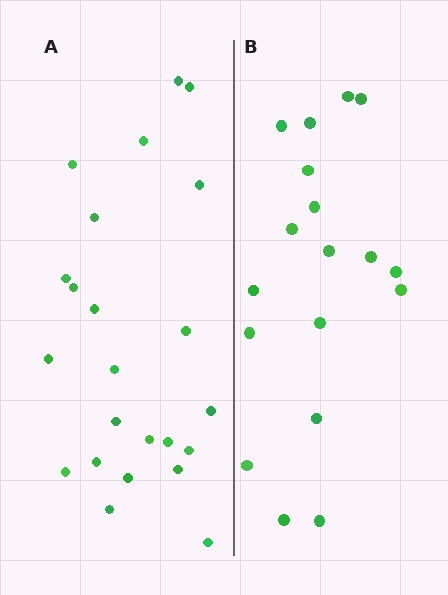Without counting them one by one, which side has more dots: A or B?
Region A (the left region) has more dots.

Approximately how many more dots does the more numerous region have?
Region A has about 5 more dots than region B.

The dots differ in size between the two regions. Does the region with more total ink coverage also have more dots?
No. Region B has more total ink coverage because its dots are larger, but region A actually contains more individual dots. Total area can be misleading — the number of items is what matters here.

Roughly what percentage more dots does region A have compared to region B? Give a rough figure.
About 30% more.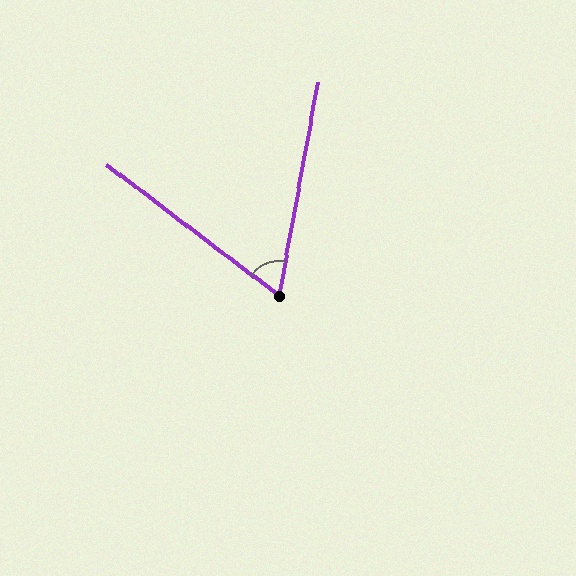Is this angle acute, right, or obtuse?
It is acute.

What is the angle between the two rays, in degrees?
Approximately 63 degrees.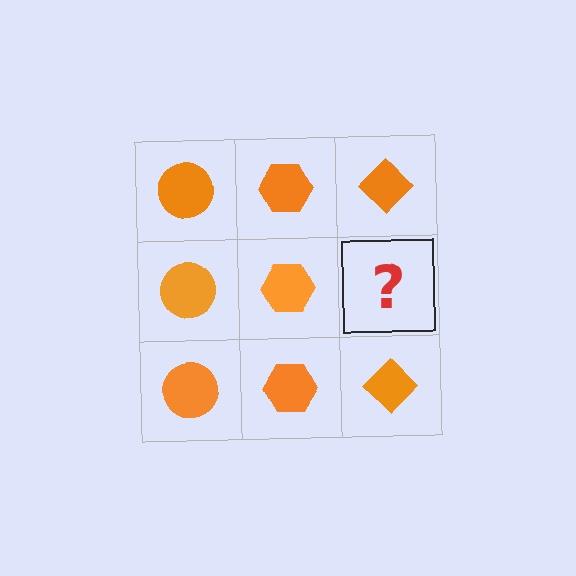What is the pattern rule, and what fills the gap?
The rule is that each column has a consistent shape. The gap should be filled with an orange diamond.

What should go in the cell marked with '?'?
The missing cell should contain an orange diamond.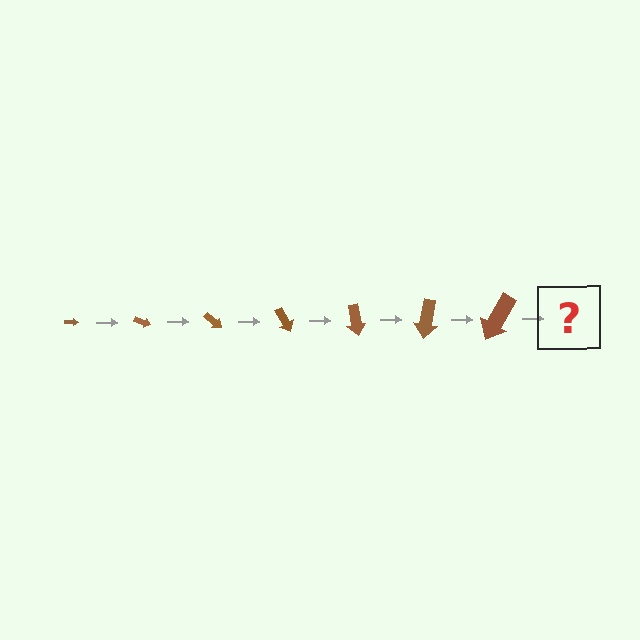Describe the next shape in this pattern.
It should be an arrow, larger than the previous one and rotated 140 degrees from the start.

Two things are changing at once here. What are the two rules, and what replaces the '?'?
The two rules are that the arrow grows larger each step and it rotates 20 degrees each step. The '?' should be an arrow, larger than the previous one and rotated 140 degrees from the start.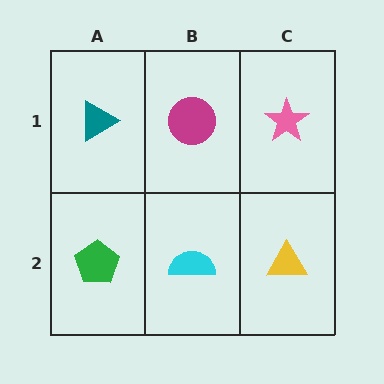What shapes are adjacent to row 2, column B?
A magenta circle (row 1, column B), a green pentagon (row 2, column A), a yellow triangle (row 2, column C).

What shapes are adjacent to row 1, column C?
A yellow triangle (row 2, column C), a magenta circle (row 1, column B).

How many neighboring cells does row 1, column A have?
2.